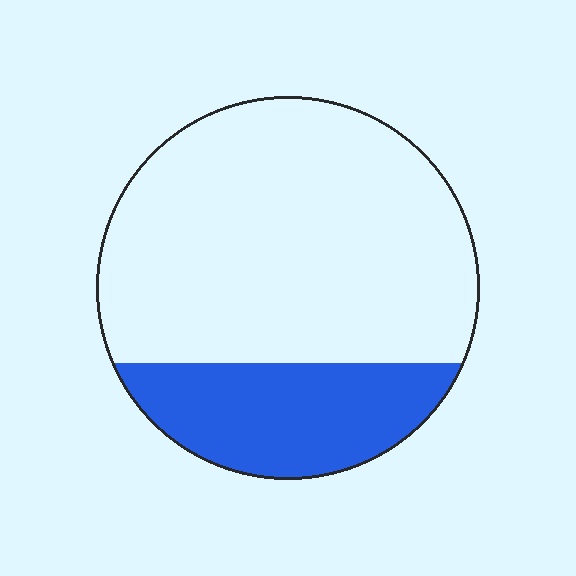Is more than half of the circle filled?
No.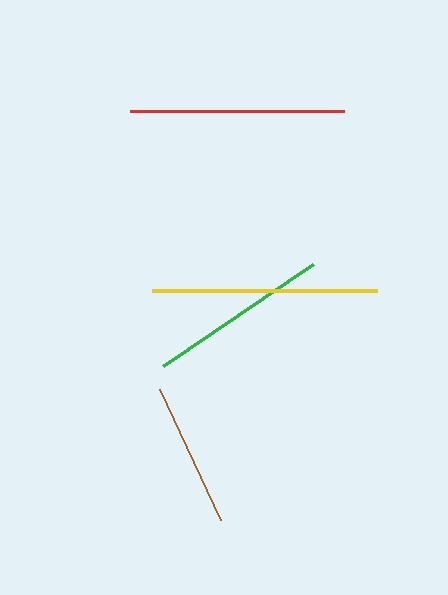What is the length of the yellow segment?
The yellow segment is approximately 225 pixels long.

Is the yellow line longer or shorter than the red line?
The yellow line is longer than the red line.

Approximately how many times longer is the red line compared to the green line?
The red line is approximately 1.2 times the length of the green line.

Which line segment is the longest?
The yellow line is the longest at approximately 225 pixels.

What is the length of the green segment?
The green segment is approximately 182 pixels long.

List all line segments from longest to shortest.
From longest to shortest: yellow, red, green, brown.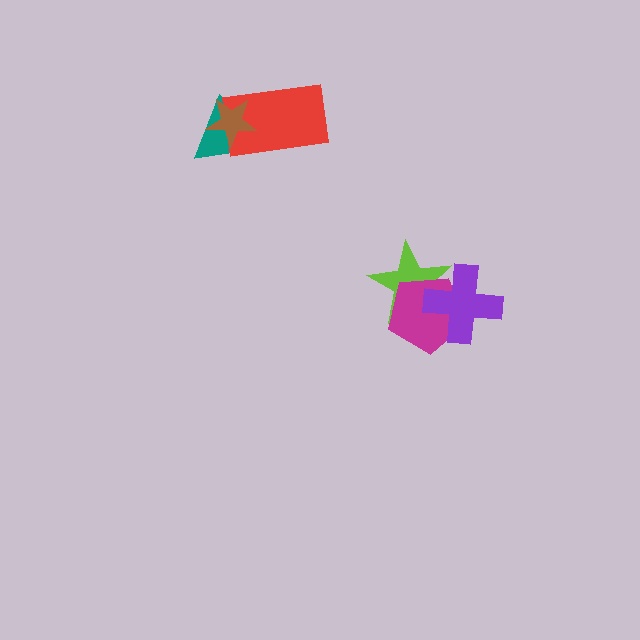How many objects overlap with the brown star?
2 objects overlap with the brown star.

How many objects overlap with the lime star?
2 objects overlap with the lime star.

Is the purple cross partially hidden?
No, no other shape covers it.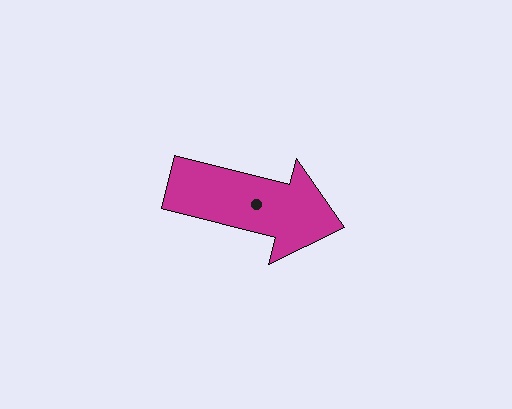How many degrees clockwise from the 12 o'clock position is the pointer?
Approximately 104 degrees.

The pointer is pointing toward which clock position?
Roughly 3 o'clock.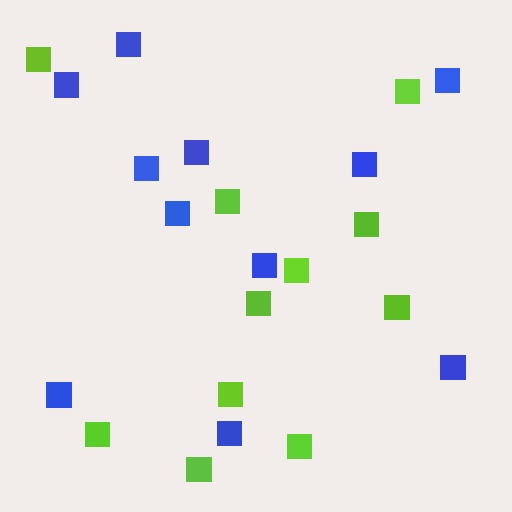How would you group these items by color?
There are 2 groups: one group of blue squares (11) and one group of lime squares (11).